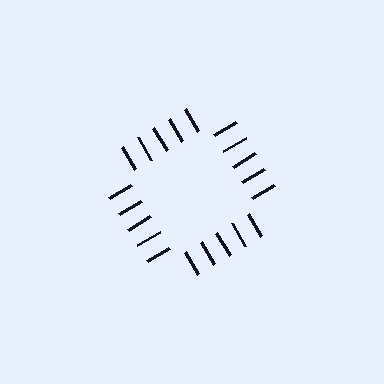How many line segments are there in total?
20 — 5 along each of the 4 edges.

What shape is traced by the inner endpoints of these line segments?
An illusory square — the line segments terminate on its edges but no continuous stroke is drawn.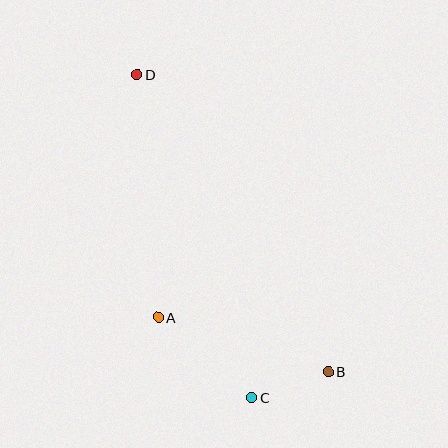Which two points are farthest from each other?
Points B and D are farthest from each other.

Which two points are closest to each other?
Points B and C are closest to each other.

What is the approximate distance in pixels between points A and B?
The distance between A and B is approximately 178 pixels.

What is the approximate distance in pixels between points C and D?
The distance between C and D is approximately 342 pixels.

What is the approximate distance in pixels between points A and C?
The distance between A and C is approximately 123 pixels.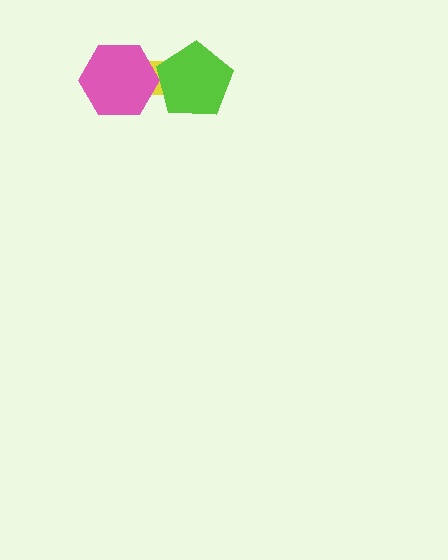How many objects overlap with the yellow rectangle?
2 objects overlap with the yellow rectangle.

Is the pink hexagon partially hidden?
No, no other shape covers it.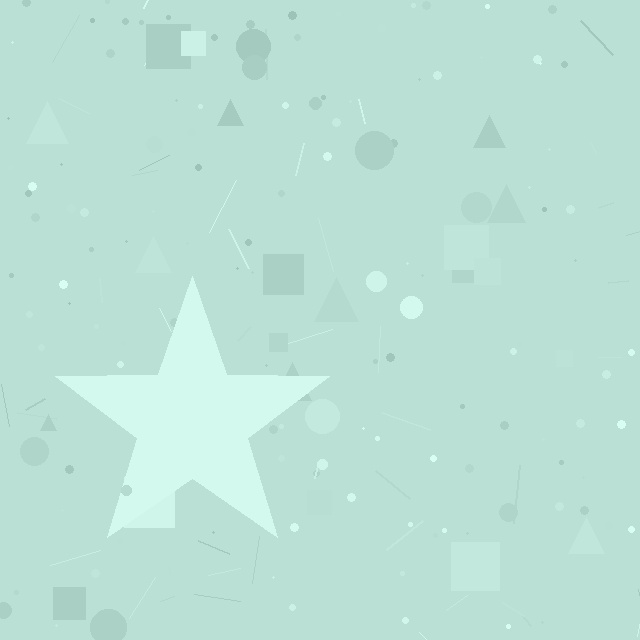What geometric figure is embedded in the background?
A star is embedded in the background.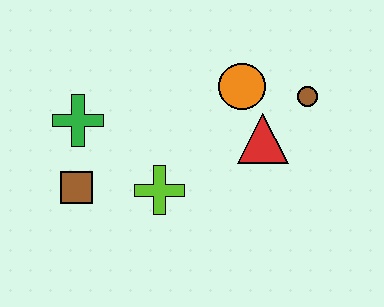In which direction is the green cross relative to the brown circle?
The green cross is to the left of the brown circle.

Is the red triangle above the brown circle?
No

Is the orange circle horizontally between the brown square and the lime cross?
No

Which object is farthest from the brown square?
The brown circle is farthest from the brown square.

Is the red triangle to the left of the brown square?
No